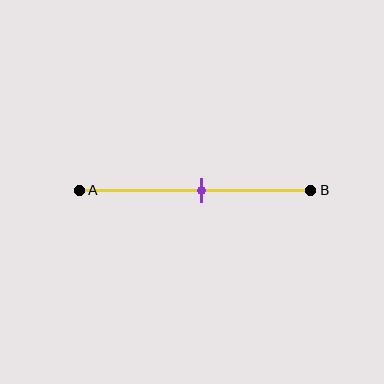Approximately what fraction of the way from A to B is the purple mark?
The purple mark is approximately 55% of the way from A to B.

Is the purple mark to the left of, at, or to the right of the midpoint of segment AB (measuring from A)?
The purple mark is approximately at the midpoint of segment AB.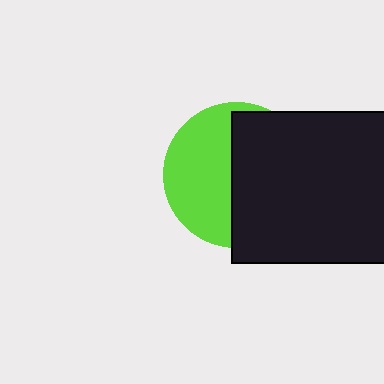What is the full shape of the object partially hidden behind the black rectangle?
The partially hidden object is a lime circle.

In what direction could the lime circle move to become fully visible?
The lime circle could move left. That would shift it out from behind the black rectangle entirely.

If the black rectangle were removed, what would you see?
You would see the complete lime circle.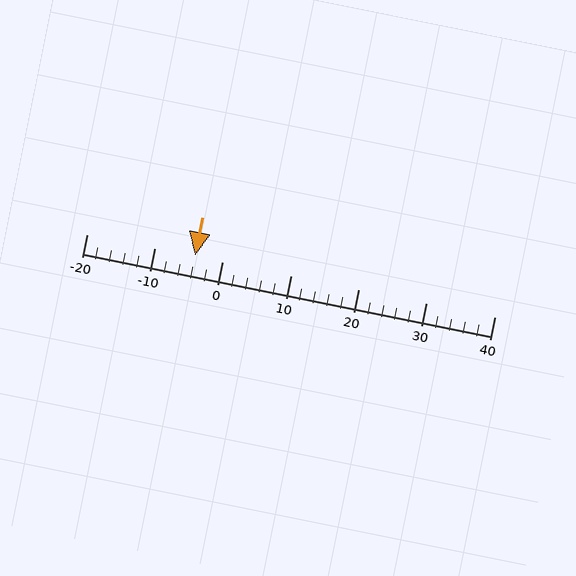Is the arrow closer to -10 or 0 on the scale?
The arrow is closer to 0.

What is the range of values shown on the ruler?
The ruler shows values from -20 to 40.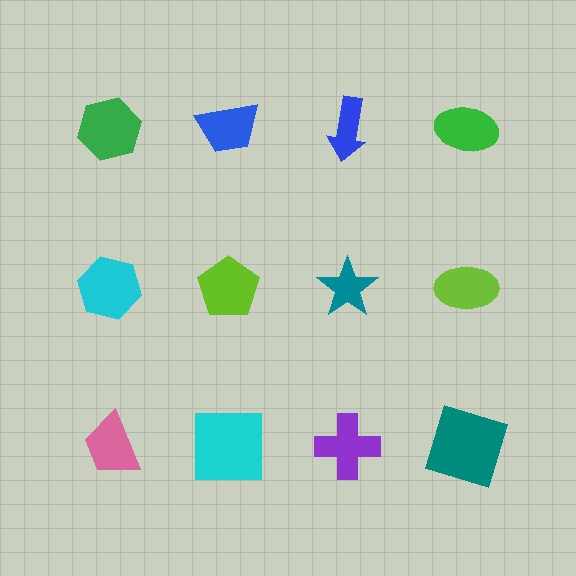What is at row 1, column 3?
A blue arrow.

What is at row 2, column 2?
A lime pentagon.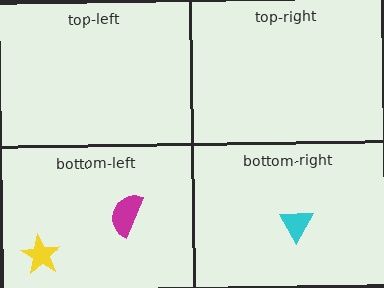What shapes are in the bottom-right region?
The cyan triangle.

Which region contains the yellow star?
The bottom-left region.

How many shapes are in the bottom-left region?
2.